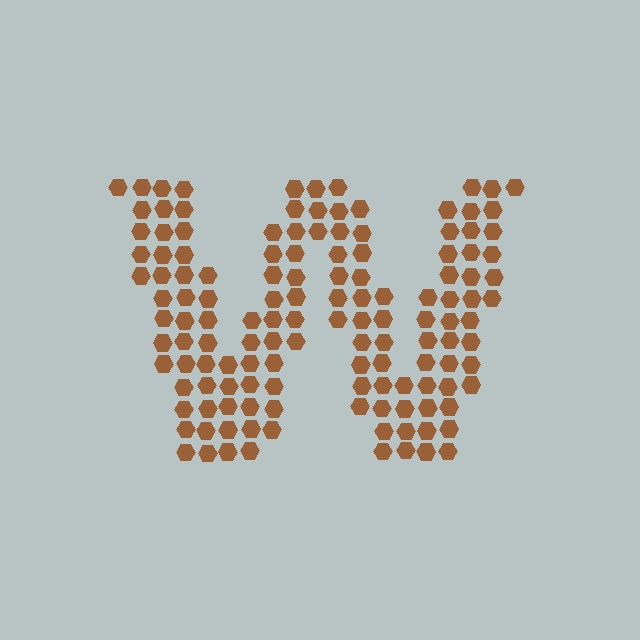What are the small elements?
The small elements are hexagons.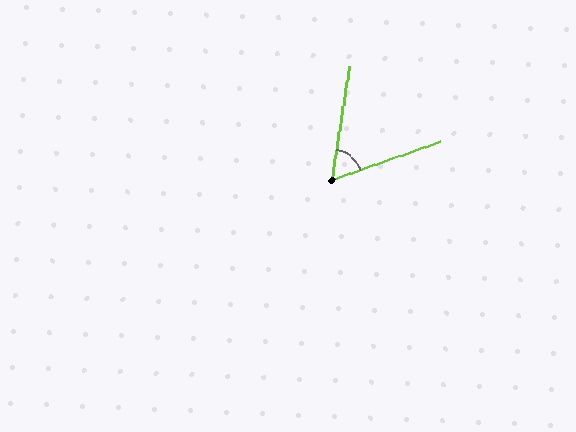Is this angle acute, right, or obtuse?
It is acute.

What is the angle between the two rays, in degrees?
Approximately 61 degrees.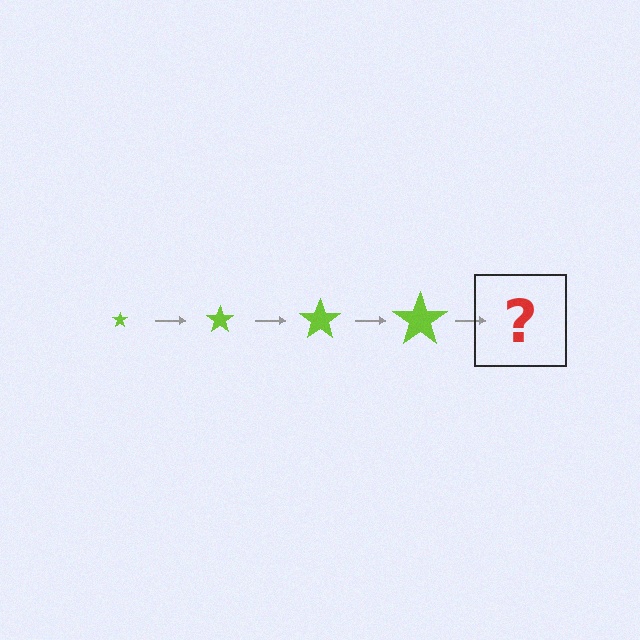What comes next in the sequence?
The next element should be a lime star, larger than the previous one.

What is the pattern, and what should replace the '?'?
The pattern is that the star gets progressively larger each step. The '?' should be a lime star, larger than the previous one.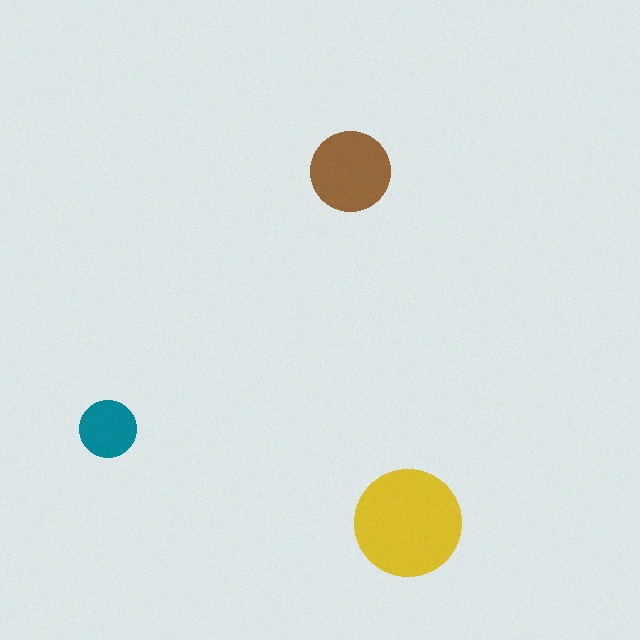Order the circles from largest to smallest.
the yellow one, the brown one, the teal one.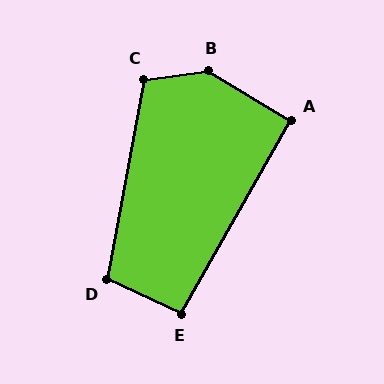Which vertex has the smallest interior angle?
A, at approximately 91 degrees.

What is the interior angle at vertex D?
Approximately 104 degrees (obtuse).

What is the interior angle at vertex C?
Approximately 108 degrees (obtuse).